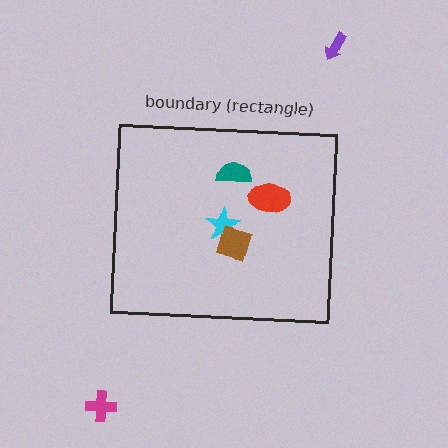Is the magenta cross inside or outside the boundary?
Outside.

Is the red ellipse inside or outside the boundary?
Inside.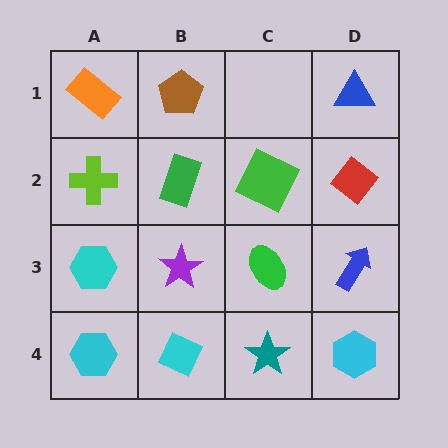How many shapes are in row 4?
4 shapes.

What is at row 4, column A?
A cyan hexagon.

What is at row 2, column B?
A green rectangle.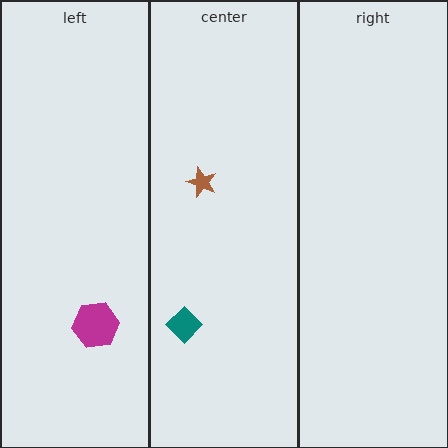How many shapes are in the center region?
2.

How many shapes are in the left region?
1.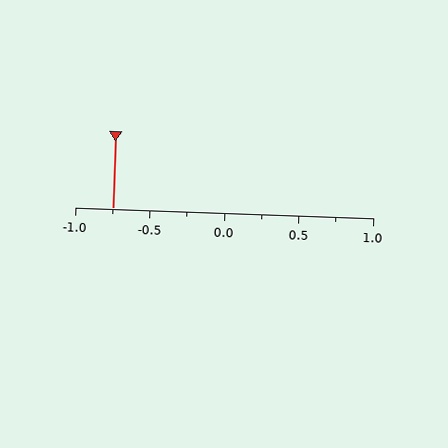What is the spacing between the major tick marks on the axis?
The major ticks are spaced 0.5 apart.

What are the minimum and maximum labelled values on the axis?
The axis runs from -1.0 to 1.0.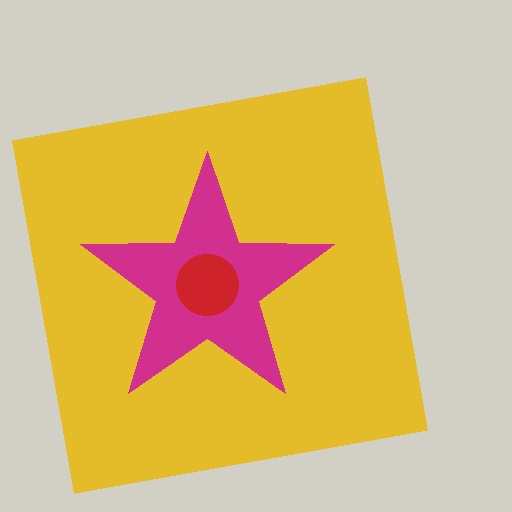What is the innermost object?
The red circle.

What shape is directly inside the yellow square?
The magenta star.